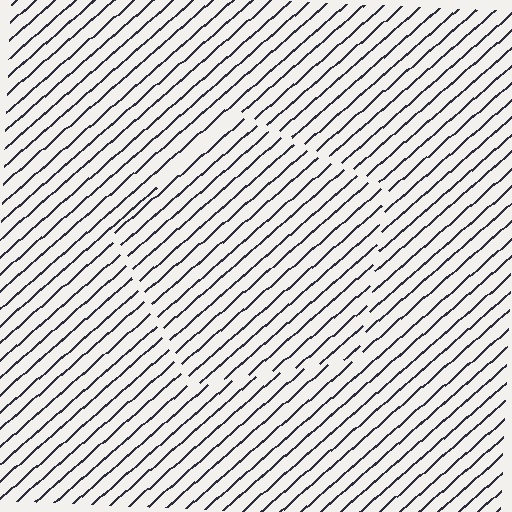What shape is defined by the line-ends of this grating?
An illusory pentagon. The interior of the shape contains the same grating, shifted by half a period — the contour is defined by the phase discontinuity where line-ends from the inner and outer gratings abut.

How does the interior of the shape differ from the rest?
The interior of the shape contains the same grating, shifted by half a period — the contour is defined by the phase discontinuity where line-ends from the inner and outer gratings abut.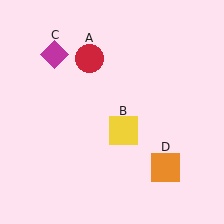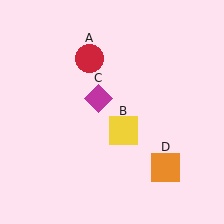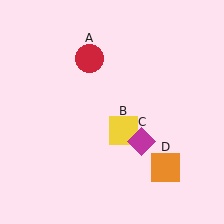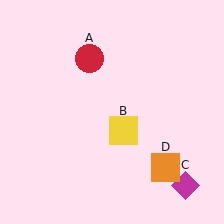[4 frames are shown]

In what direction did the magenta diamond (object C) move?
The magenta diamond (object C) moved down and to the right.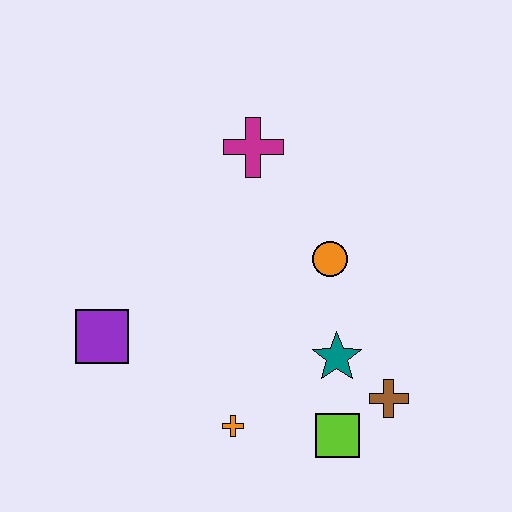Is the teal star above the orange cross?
Yes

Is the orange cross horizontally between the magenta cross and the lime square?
No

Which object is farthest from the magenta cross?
The lime square is farthest from the magenta cross.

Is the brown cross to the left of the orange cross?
No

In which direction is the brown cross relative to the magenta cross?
The brown cross is below the magenta cross.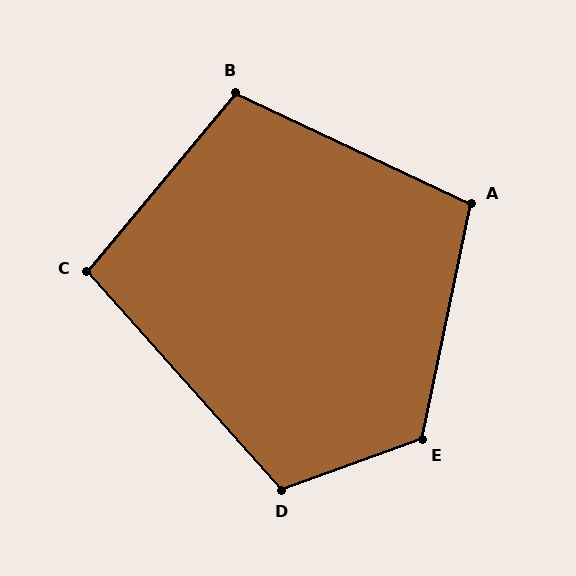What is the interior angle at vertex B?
Approximately 105 degrees (obtuse).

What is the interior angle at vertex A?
Approximately 103 degrees (obtuse).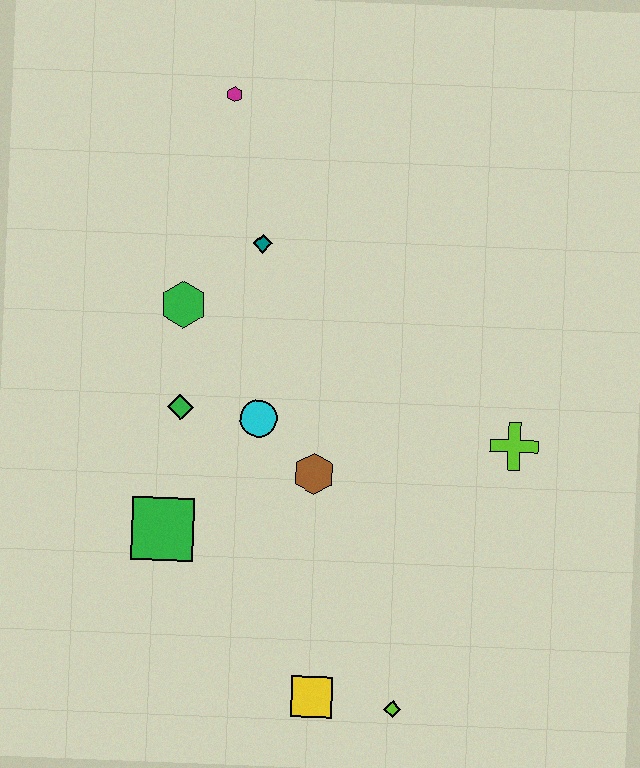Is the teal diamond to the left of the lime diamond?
Yes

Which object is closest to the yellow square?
The lime diamond is closest to the yellow square.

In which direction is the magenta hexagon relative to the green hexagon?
The magenta hexagon is above the green hexagon.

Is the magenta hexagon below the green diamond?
No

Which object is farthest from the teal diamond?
The lime diamond is farthest from the teal diamond.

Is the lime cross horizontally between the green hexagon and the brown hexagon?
No